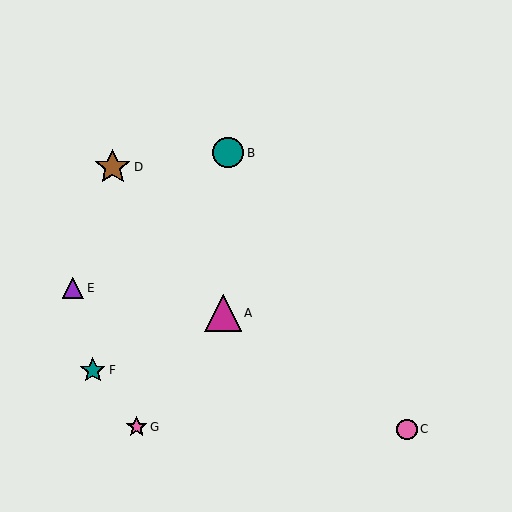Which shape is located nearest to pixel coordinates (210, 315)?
The magenta triangle (labeled A) at (223, 313) is nearest to that location.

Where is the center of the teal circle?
The center of the teal circle is at (228, 153).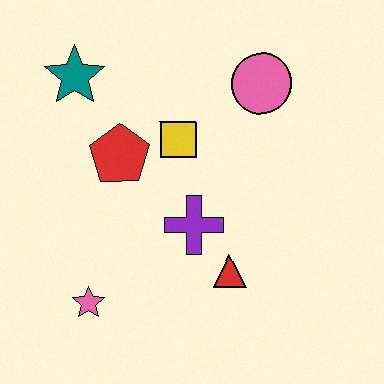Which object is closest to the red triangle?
The purple cross is closest to the red triangle.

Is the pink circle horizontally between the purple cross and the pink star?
No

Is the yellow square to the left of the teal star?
No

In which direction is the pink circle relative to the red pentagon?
The pink circle is to the right of the red pentagon.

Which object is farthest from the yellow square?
The pink star is farthest from the yellow square.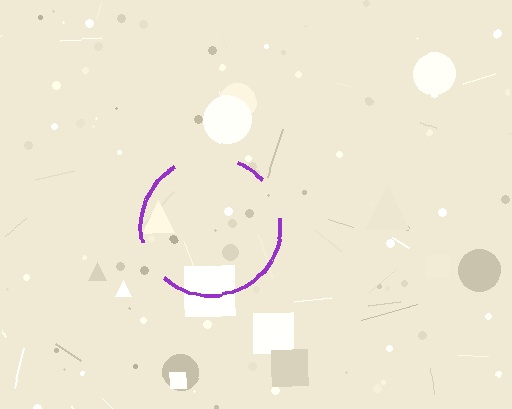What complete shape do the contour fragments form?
The contour fragments form a circle.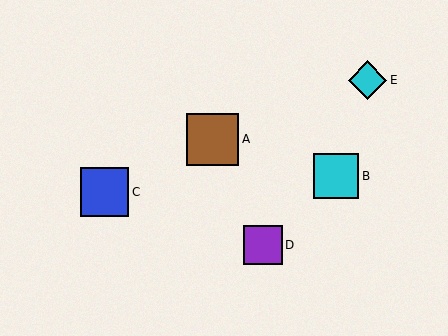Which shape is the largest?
The brown square (labeled A) is the largest.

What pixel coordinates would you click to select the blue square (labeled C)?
Click at (105, 192) to select the blue square C.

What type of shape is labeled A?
Shape A is a brown square.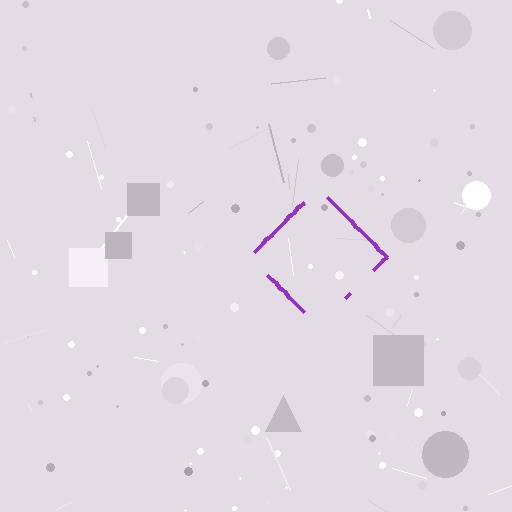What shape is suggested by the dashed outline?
The dashed outline suggests a diamond.